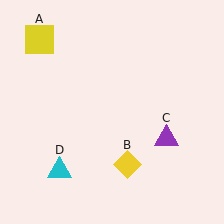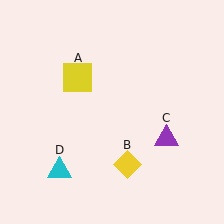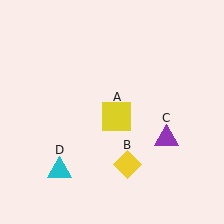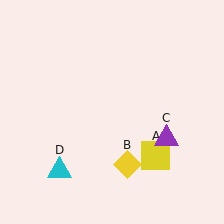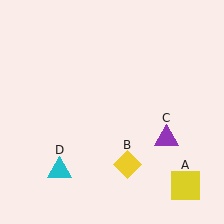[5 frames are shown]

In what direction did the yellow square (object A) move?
The yellow square (object A) moved down and to the right.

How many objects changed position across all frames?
1 object changed position: yellow square (object A).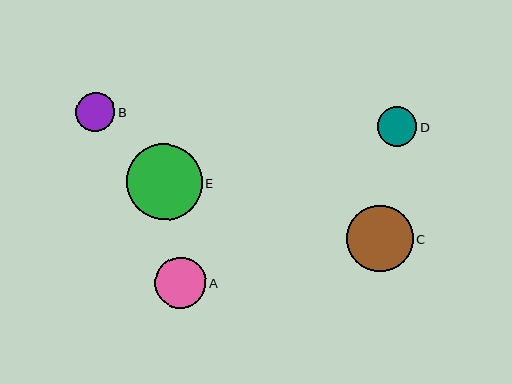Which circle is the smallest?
Circle B is the smallest with a size of approximately 39 pixels.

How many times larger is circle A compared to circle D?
Circle A is approximately 1.3 times the size of circle D.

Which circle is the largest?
Circle E is the largest with a size of approximately 76 pixels.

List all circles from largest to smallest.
From largest to smallest: E, C, A, D, B.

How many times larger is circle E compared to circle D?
Circle E is approximately 1.9 times the size of circle D.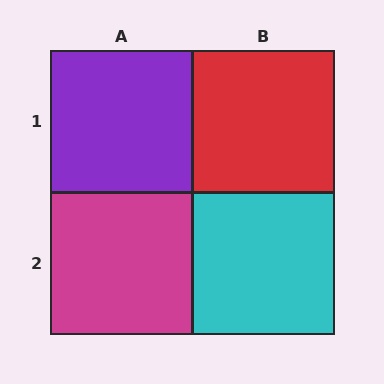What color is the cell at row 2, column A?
Magenta.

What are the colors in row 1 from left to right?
Purple, red.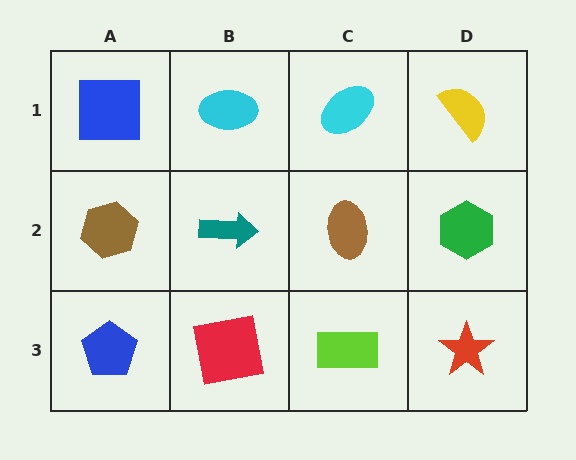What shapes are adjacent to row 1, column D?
A green hexagon (row 2, column D), a cyan ellipse (row 1, column C).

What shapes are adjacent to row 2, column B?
A cyan ellipse (row 1, column B), a red square (row 3, column B), a brown hexagon (row 2, column A), a brown ellipse (row 2, column C).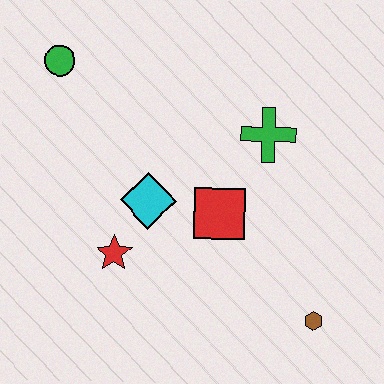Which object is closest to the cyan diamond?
The red star is closest to the cyan diamond.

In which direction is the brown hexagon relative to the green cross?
The brown hexagon is below the green cross.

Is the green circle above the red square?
Yes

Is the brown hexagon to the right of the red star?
Yes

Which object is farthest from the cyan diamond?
The brown hexagon is farthest from the cyan diamond.